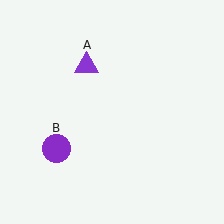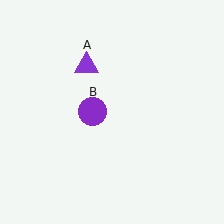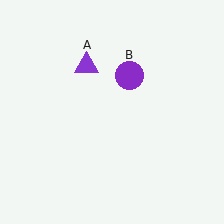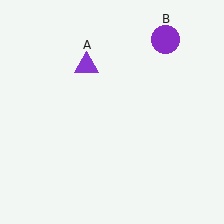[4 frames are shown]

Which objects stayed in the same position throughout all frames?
Purple triangle (object A) remained stationary.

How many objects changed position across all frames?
1 object changed position: purple circle (object B).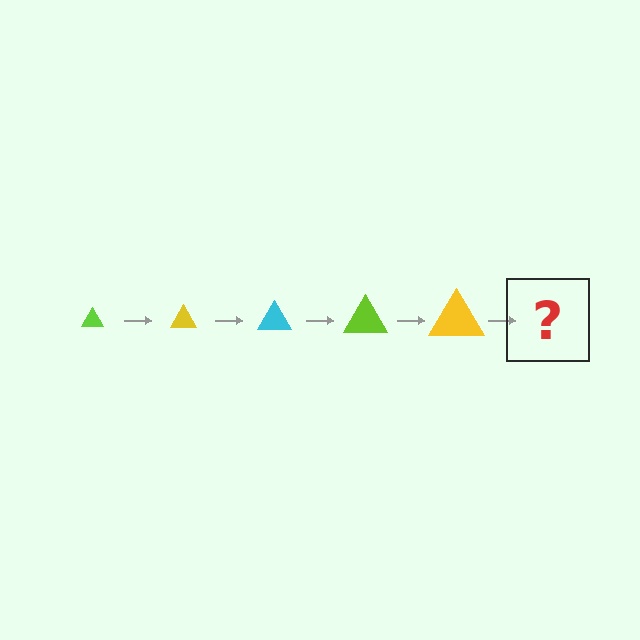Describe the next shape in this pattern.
It should be a cyan triangle, larger than the previous one.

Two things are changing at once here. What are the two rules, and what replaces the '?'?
The two rules are that the triangle grows larger each step and the color cycles through lime, yellow, and cyan. The '?' should be a cyan triangle, larger than the previous one.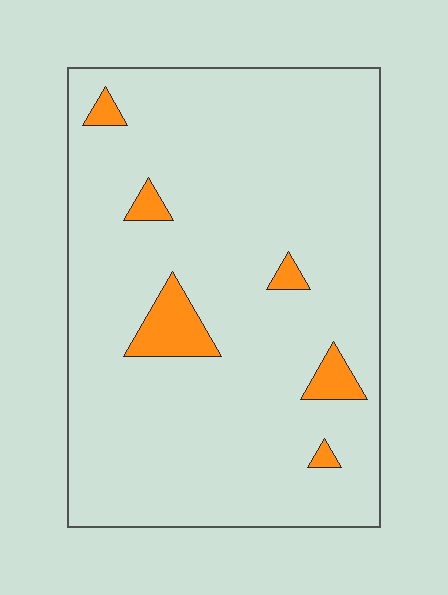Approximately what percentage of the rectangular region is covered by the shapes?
Approximately 5%.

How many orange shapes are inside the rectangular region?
6.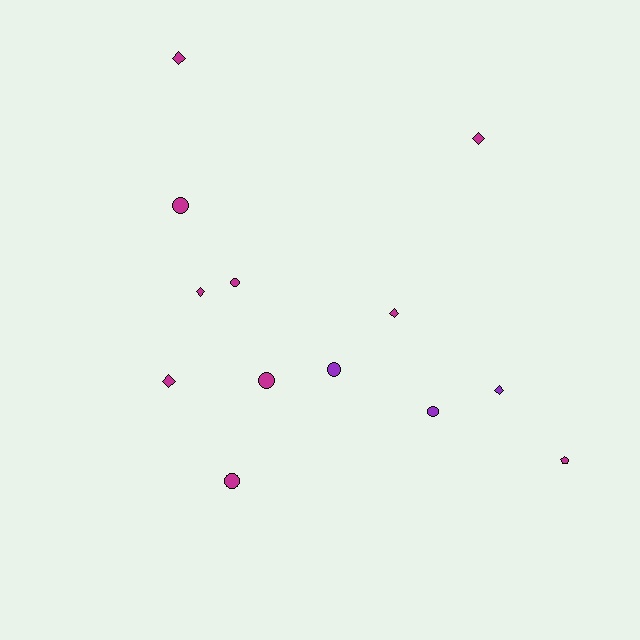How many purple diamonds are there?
There is 1 purple diamond.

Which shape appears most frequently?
Circle, with 6 objects.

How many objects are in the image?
There are 13 objects.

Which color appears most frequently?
Magenta, with 10 objects.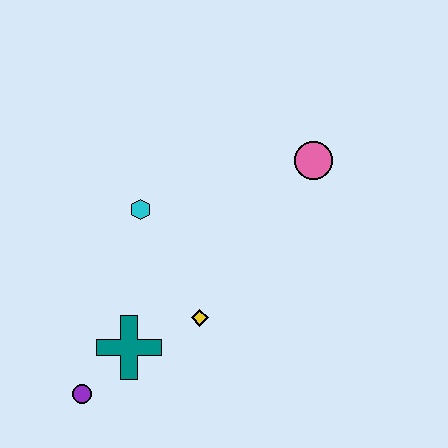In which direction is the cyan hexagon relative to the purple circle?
The cyan hexagon is above the purple circle.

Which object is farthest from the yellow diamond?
The pink circle is farthest from the yellow diamond.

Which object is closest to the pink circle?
The cyan hexagon is closest to the pink circle.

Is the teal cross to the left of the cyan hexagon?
Yes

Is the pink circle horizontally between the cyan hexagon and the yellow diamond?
No